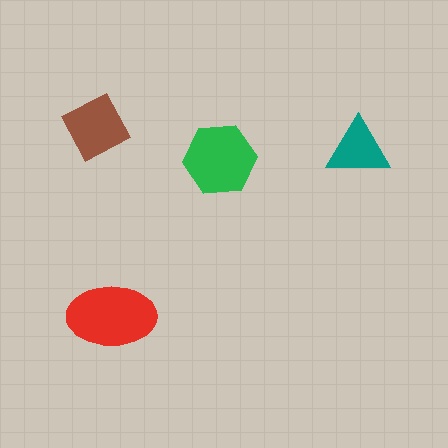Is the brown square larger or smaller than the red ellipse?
Smaller.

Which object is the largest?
The red ellipse.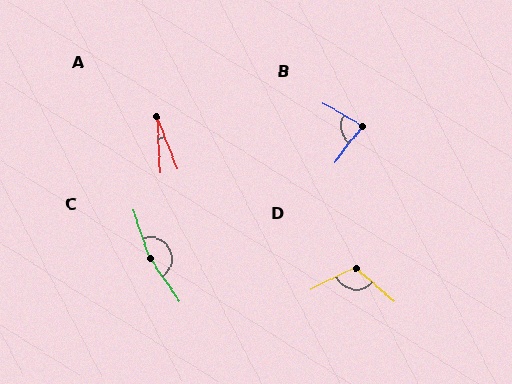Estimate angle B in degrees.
Approximately 81 degrees.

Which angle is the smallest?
A, at approximately 18 degrees.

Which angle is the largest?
C, at approximately 164 degrees.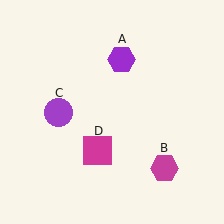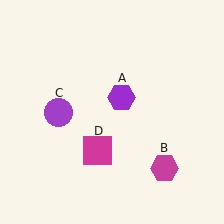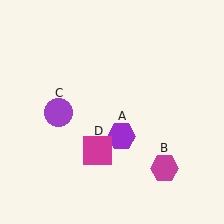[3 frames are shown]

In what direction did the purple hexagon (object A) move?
The purple hexagon (object A) moved down.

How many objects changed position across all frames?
1 object changed position: purple hexagon (object A).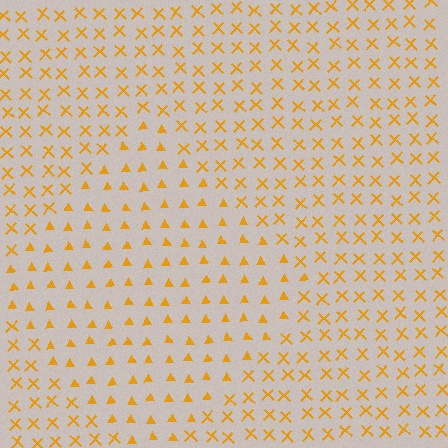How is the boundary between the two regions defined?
The boundary is defined by a change in element shape: triangles inside vs. X marks outside. All elements share the same color and spacing.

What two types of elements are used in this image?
The image uses triangles inside the diamond region and X marks outside it.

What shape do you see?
I see a diamond.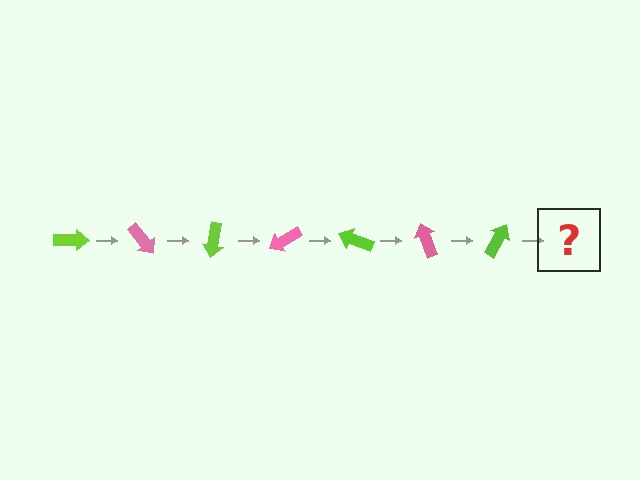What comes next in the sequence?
The next element should be a pink arrow, rotated 350 degrees from the start.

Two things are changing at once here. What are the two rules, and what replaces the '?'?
The two rules are that it rotates 50 degrees each step and the color cycles through lime and pink. The '?' should be a pink arrow, rotated 350 degrees from the start.